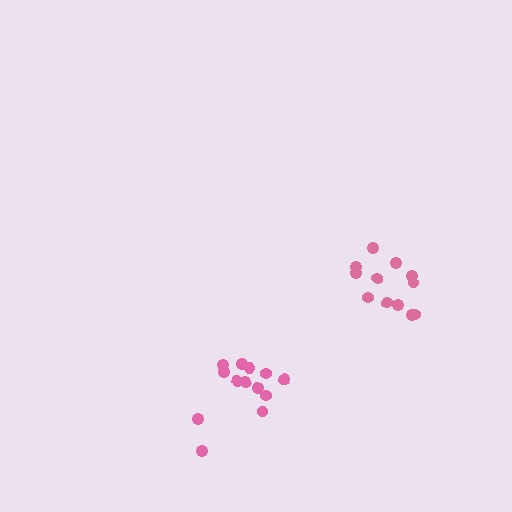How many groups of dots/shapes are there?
There are 2 groups.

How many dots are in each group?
Group 1: 12 dots, Group 2: 13 dots (25 total).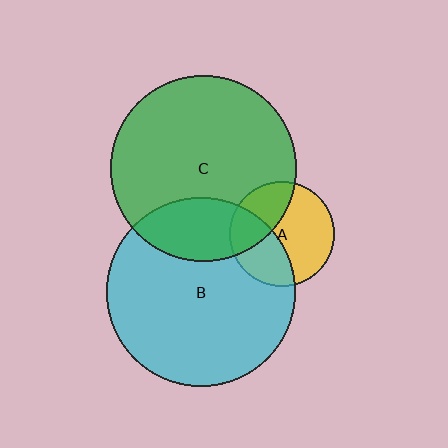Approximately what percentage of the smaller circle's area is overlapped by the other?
Approximately 25%.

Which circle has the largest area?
Circle B (cyan).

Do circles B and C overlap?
Yes.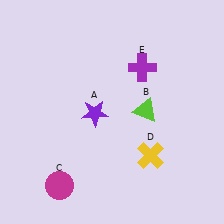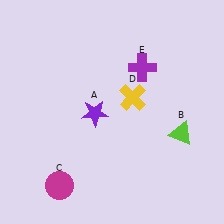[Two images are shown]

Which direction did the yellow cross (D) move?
The yellow cross (D) moved up.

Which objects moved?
The objects that moved are: the lime triangle (B), the yellow cross (D).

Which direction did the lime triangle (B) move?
The lime triangle (B) moved right.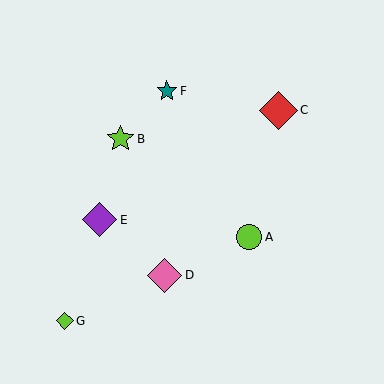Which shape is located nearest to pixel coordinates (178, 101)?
The teal star (labeled F) at (167, 91) is nearest to that location.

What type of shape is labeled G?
Shape G is a lime diamond.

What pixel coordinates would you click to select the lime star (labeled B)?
Click at (120, 139) to select the lime star B.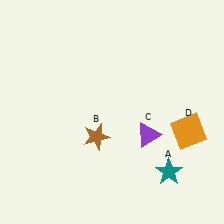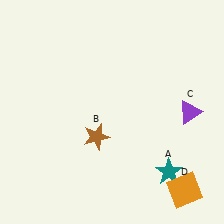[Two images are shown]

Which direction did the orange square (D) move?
The orange square (D) moved down.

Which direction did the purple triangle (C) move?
The purple triangle (C) moved right.